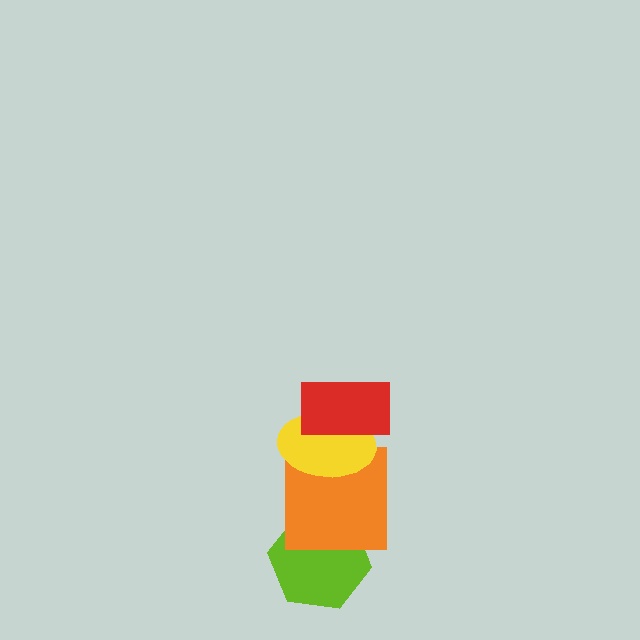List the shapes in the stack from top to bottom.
From top to bottom: the red rectangle, the yellow ellipse, the orange square, the lime hexagon.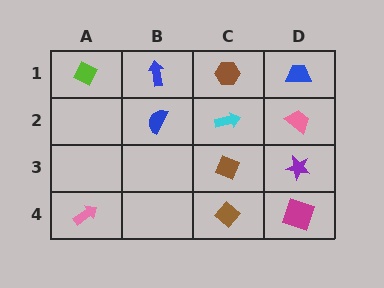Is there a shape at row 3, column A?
No, that cell is empty.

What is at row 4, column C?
A brown diamond.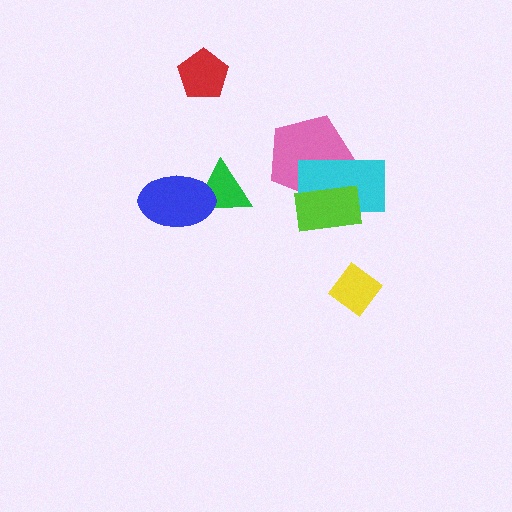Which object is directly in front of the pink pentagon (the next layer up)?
The cyan rectangle is directly in front of the pink pentagon.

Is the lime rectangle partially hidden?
No, no other shape covers it.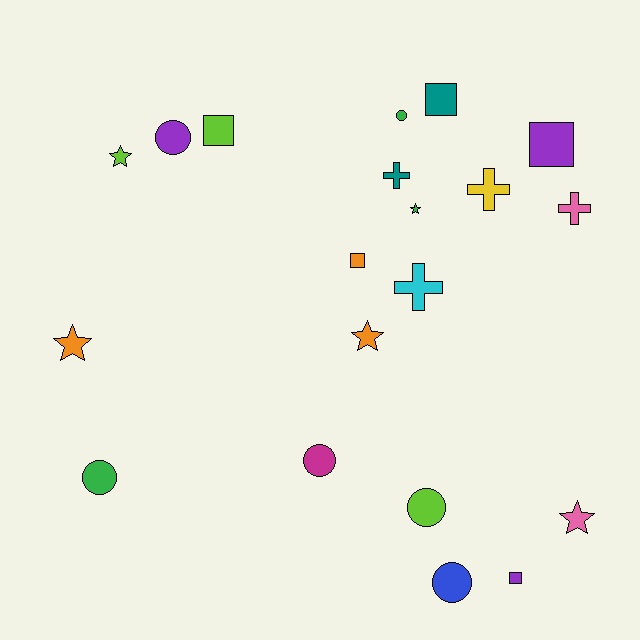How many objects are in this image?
There are 20 objects.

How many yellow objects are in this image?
There is 1 yellow object.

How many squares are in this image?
There are 5 squares.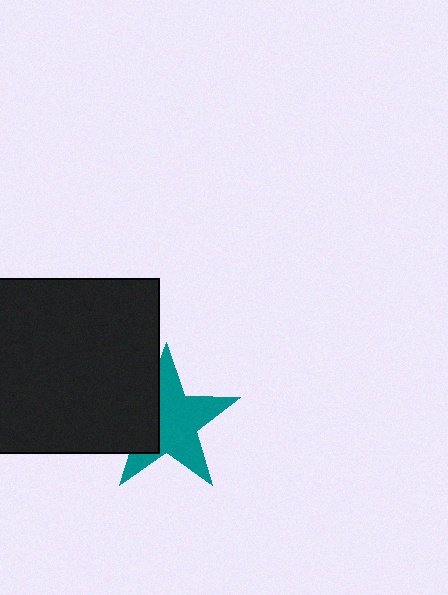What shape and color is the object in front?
The object in front is a black square.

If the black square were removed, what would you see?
You would see the complete teal star.